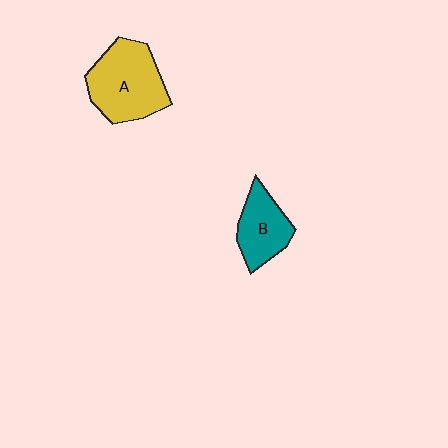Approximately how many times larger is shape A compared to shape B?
Approximately 1.6 times.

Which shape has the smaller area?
Shape B (teal).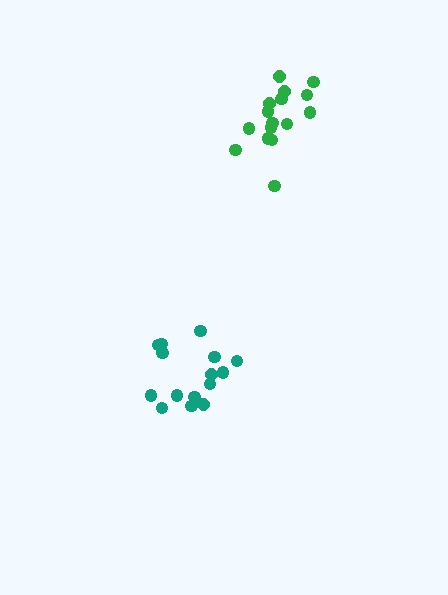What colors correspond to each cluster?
The clusters are colored: green, teal.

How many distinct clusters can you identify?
There are 2 distinct clusters.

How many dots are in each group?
Group 1: 16 dots, Group 2: 16 dots (32 total).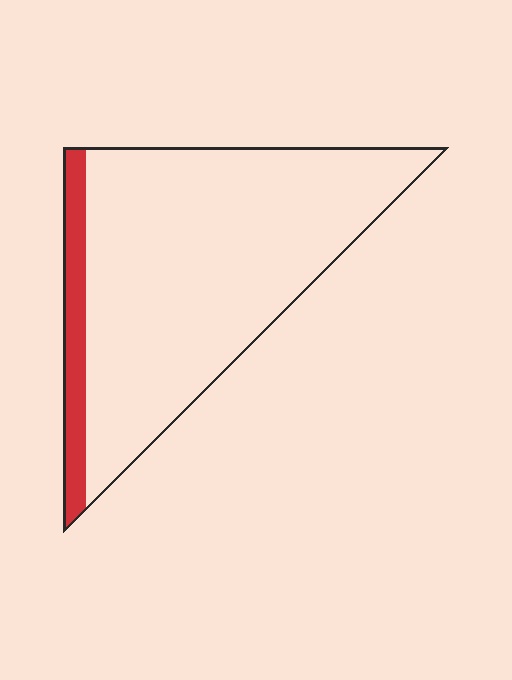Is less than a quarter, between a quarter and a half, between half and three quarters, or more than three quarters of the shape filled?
Less than a quarter.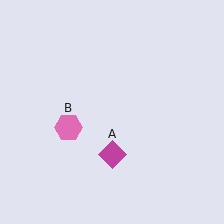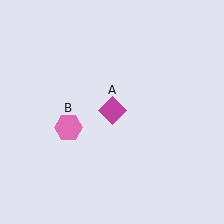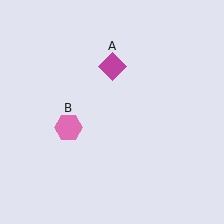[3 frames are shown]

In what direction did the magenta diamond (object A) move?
The magenta diamond (object A) moved up.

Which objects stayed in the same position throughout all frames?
Pink hexagon (object B) remained stationary.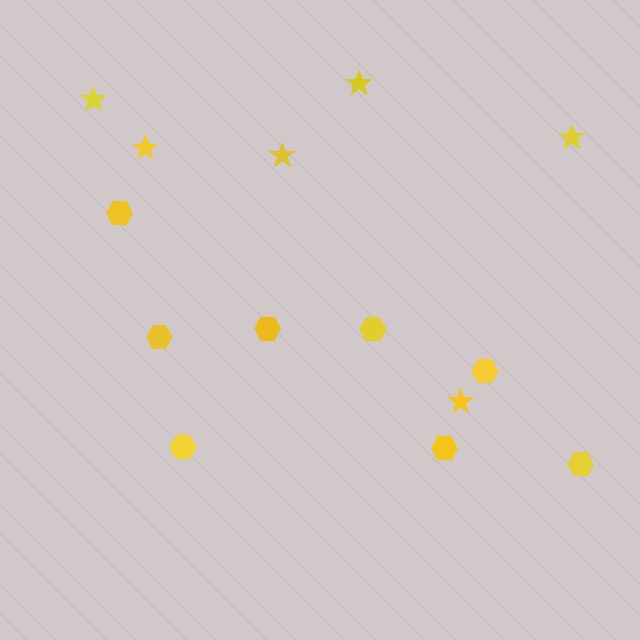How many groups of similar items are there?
There are 2 groups: one group of hexagons (8) and one group of stars (6).